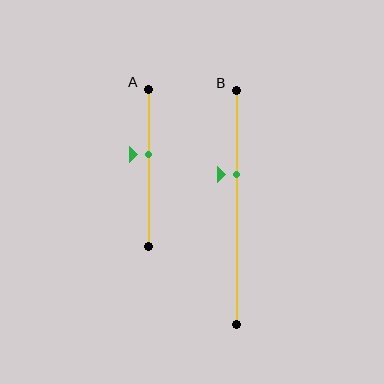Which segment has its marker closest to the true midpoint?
Segment A has its marker closest to the true midpoint.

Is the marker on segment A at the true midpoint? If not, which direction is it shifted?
No, the marker on segment A is shifted upward by about 8% of the segment length.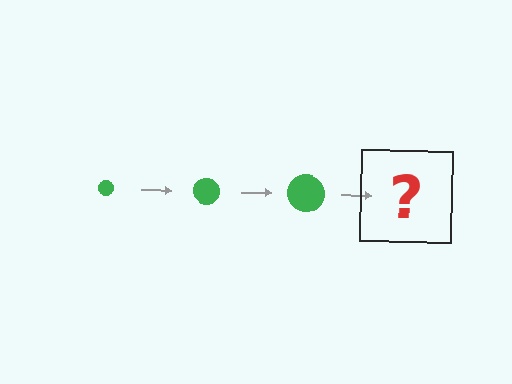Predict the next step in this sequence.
The next step is a green circle, larger than the previous one.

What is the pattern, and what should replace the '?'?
The pattern is that the circle gets progressively larger each step. The '?' should be a green circle, larger than the previous one.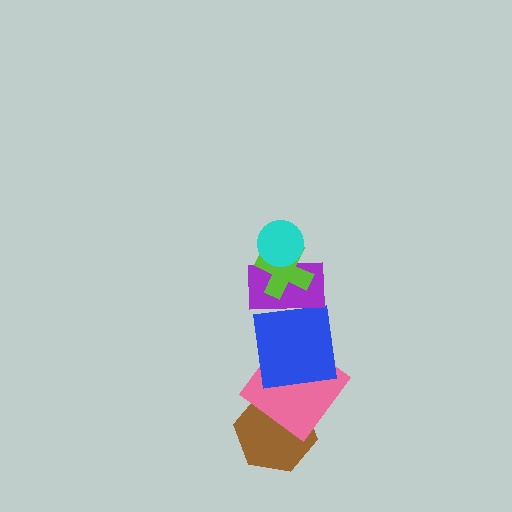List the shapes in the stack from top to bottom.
From top to bottom: the cyan circle, the lime cross, the purple rectangle, the blue square, the pink diamond, the brown hexagon.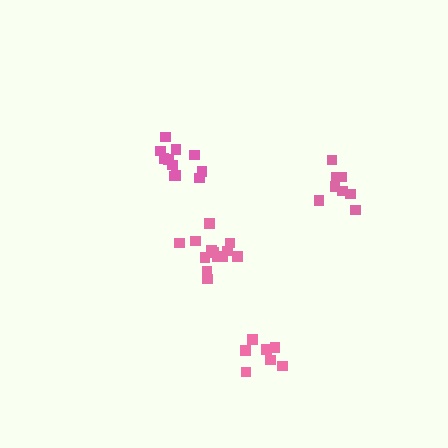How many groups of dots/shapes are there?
There are 4 groups.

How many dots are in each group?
Group 1: 8 dots, Group 2: 11 dots, Group 3: 13 dots, Group 4: 7 dots (39 total).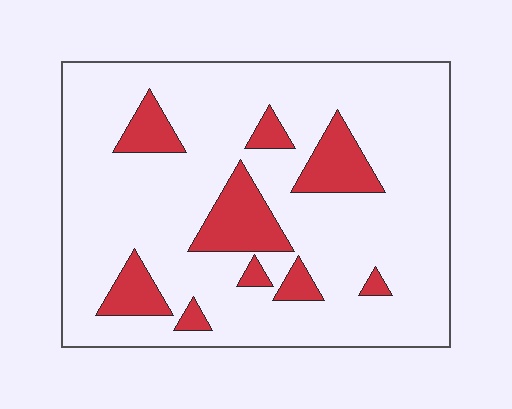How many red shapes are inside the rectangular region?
9.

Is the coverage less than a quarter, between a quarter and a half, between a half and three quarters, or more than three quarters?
Less than a quarter.